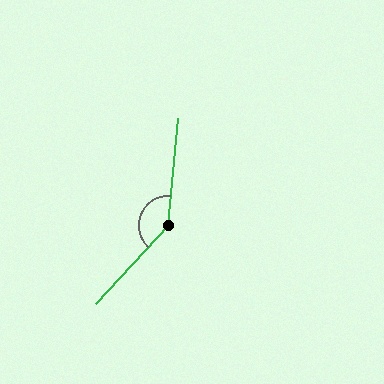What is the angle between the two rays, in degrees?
Approximately 143 degrees.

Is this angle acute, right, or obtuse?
It is obtuse.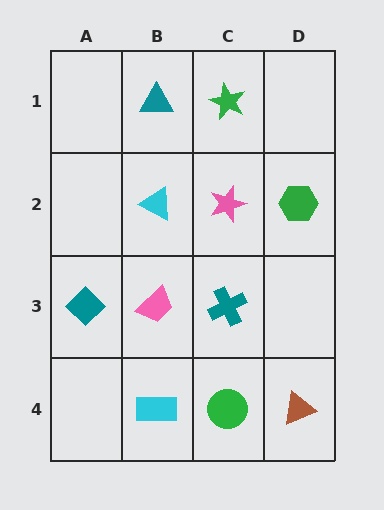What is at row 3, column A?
A teal diamond.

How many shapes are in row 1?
2 shapes.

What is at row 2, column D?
A green hexagon.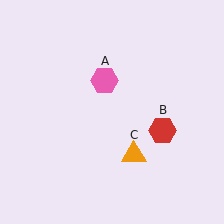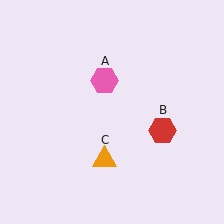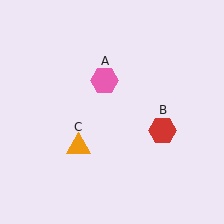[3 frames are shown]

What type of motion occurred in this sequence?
The orange triangle (object C) rotated clockwise around the center of the scene.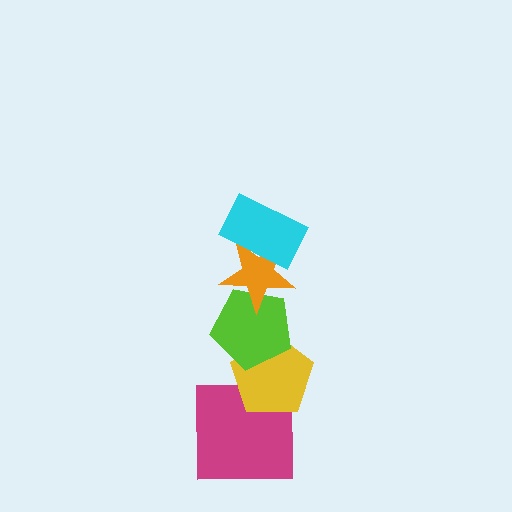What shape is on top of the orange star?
The cyan rectangle is on top of the orange star.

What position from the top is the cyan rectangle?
The cyan rectangle is 1st from the top.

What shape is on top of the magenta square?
The yellow pentagon is on top of the magenta square.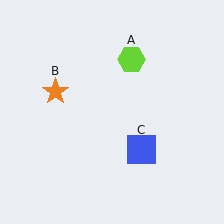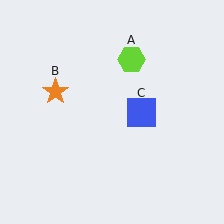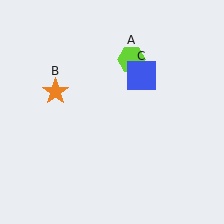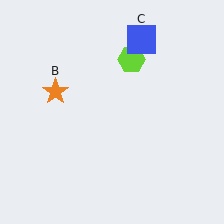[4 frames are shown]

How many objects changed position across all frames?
1 object changed position: blue square (object C).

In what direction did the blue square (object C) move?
The blue square (object C) moved up.